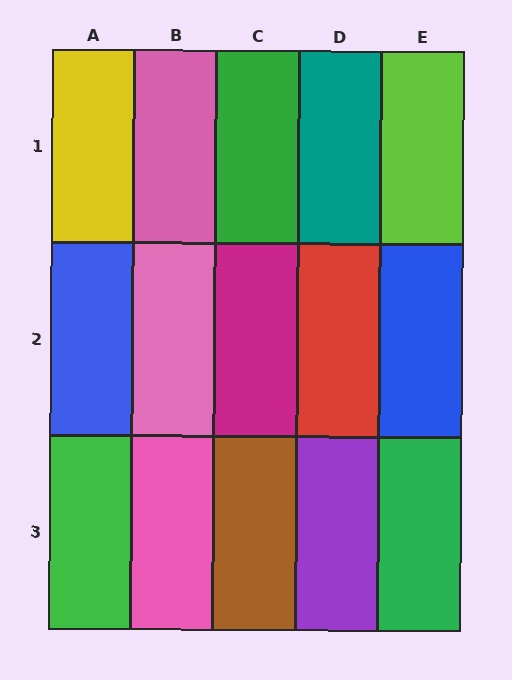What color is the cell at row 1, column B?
Pink.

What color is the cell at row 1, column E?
Lime.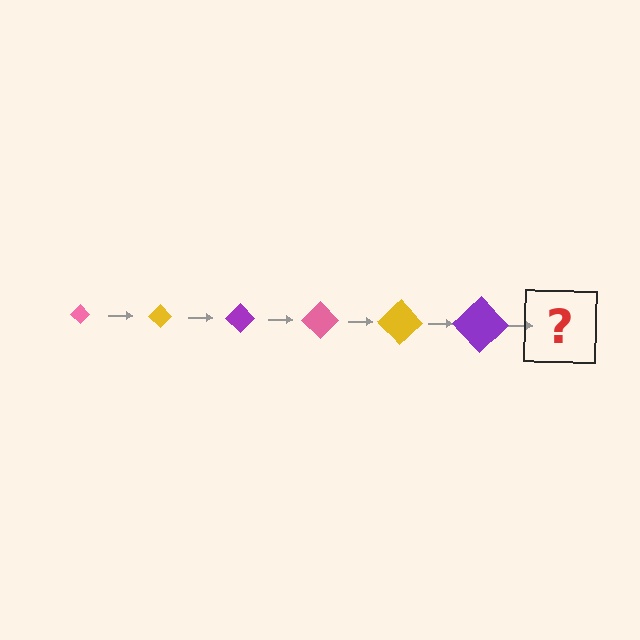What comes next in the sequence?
The next element should be a pink diamond, larger than the previous one.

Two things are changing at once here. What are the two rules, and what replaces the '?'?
The two rules are that the diamond grows larger each step and the color cycles through pink, yellow, and purple. The '?' should be a pink diamond, larger than the previous one.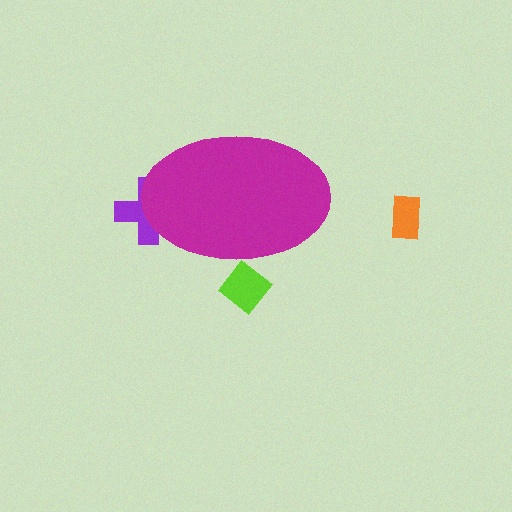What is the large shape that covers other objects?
A magenta ellipse.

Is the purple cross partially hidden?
Yes, the purple cross is partially hidden behind the magenta ellipse.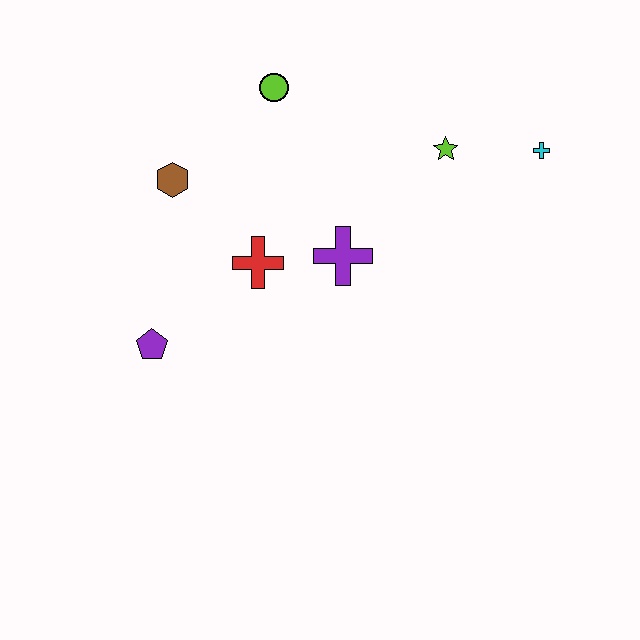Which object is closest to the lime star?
The cyan cross is closest to the lime star.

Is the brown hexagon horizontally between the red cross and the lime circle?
No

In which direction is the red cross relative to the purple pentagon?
The red cross is to the right of the purple pentagon.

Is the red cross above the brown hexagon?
No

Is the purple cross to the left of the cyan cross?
Yes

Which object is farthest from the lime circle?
The purple pentagon is farthest from the lime circle.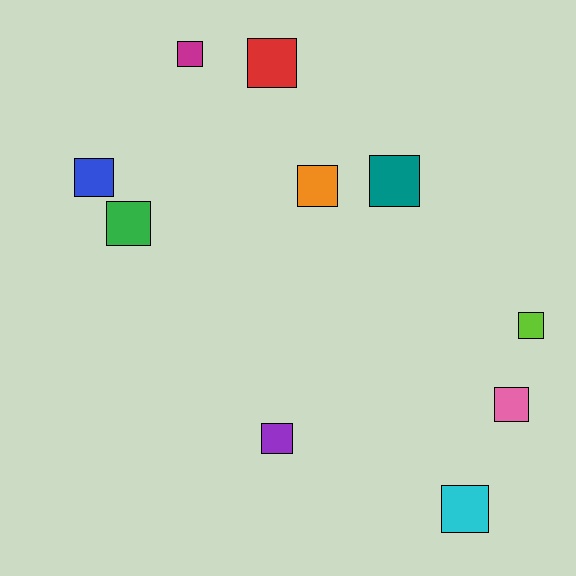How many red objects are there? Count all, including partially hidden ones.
There is 1 red object.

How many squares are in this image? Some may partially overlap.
There are 10 squares.